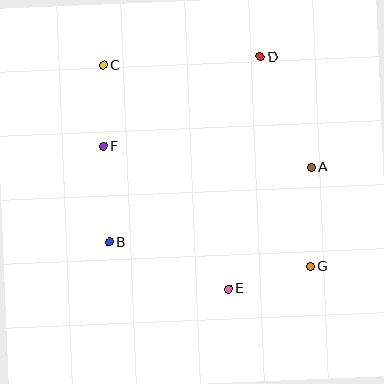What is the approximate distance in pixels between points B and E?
The distance between B and E is approximately 127 pixels.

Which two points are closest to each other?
Points C and F are closest to each other.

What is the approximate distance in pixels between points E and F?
The distance between E and F is approximately 189 pixels.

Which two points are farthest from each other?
Points C and G are farthest from each other.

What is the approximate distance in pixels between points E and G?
The distance between E and G is approximately 85 pixels.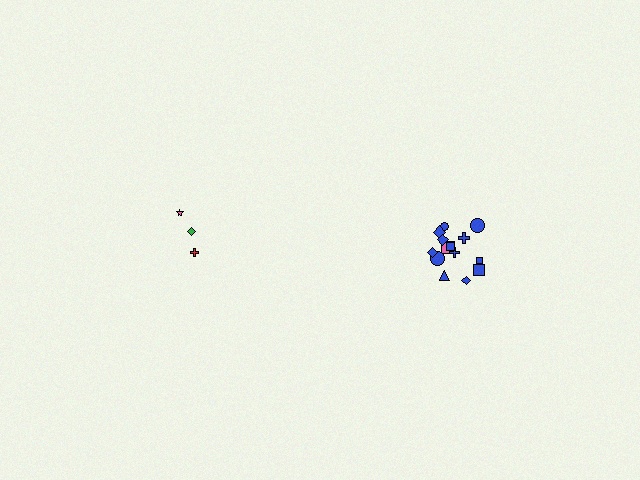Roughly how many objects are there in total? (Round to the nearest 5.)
Roughly 20 objects in total.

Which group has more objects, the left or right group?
The right group.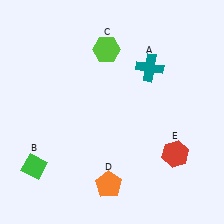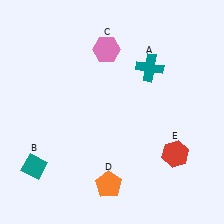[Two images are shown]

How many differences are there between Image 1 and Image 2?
There are 2 differences between the two images.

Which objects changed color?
B changed from green to teal. C changed from lime to pink.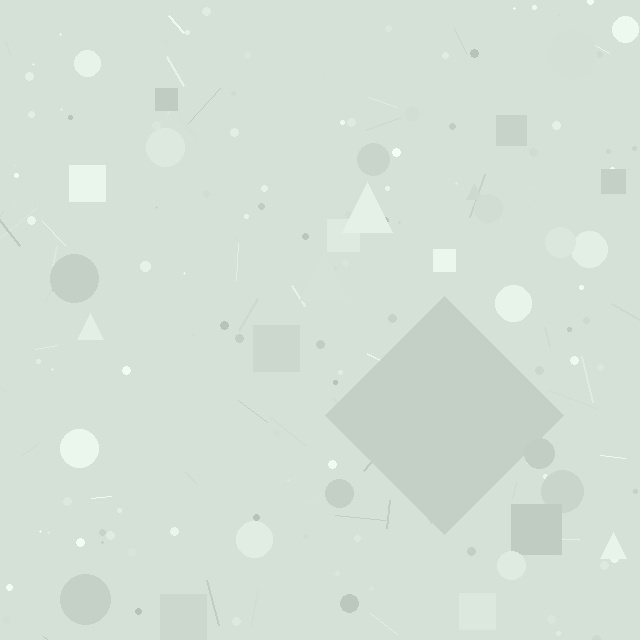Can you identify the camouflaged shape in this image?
The camouflaged shape is a diamond.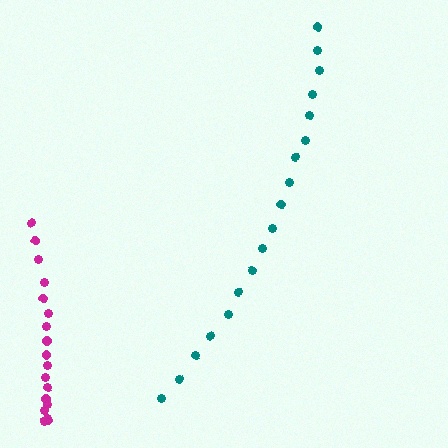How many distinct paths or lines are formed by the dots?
There are 2 distinct paths.